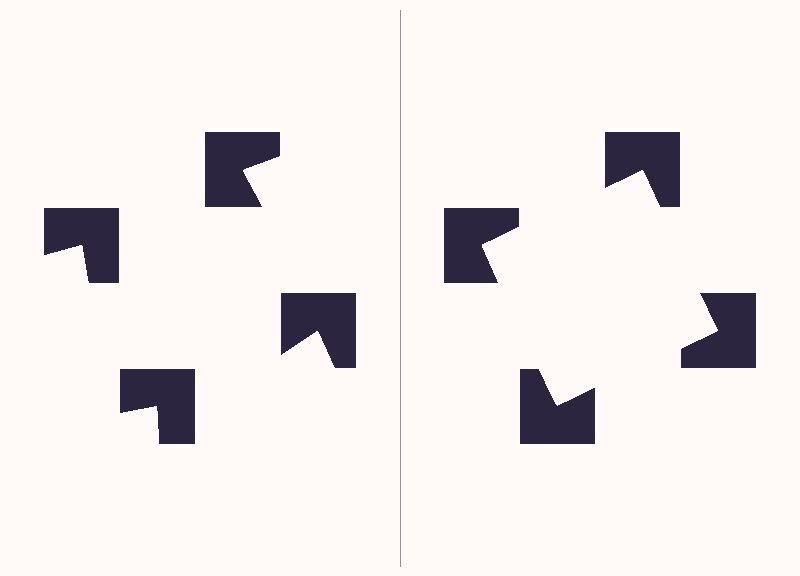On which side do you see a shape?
An illusory square appears on the right side. On the left side the wedge cuts are rotated, so no coherent shape forms.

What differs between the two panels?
The notched squares are positioned identically on both sides; only the wedge orientations differ. On the right they align to a square; on the left they are misaligned.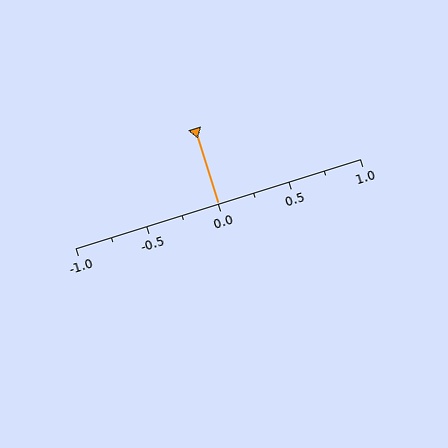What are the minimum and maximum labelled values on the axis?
The axis runs from -1.0 to 1.0.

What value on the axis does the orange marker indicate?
The marker indicates approximately 0.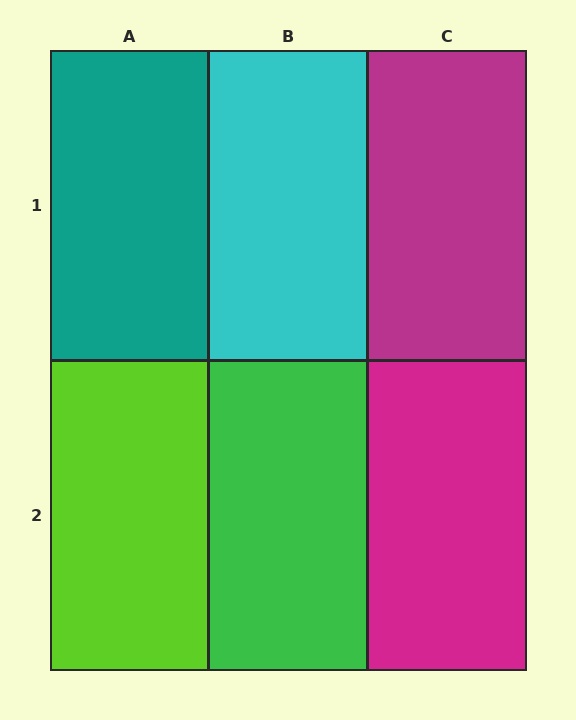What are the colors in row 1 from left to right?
Teal, cyan, magenta.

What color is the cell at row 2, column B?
Green.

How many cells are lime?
1 cell is lime.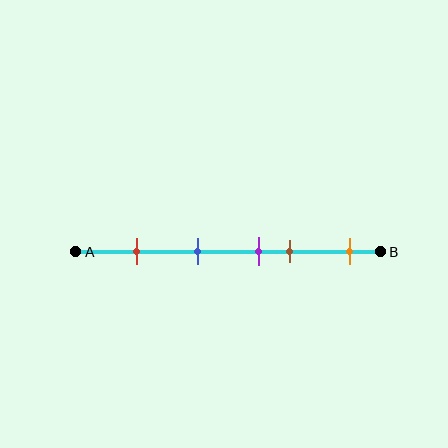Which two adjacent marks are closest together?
The purple and brown marks are the closest adjacent pair.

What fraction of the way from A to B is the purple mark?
The purple mark is approximately 60% (0.6) of the way from A to B.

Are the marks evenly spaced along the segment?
No, the marks are not evenly spaced.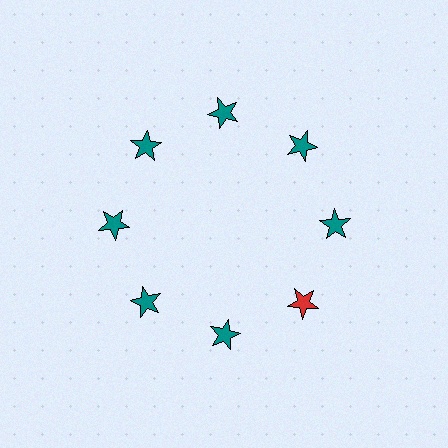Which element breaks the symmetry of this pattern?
The red star at roughly the 4 o'clock position breaks the symmetry. All other shapes are teal stars.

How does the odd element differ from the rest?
It has a different color: red instead of teal.